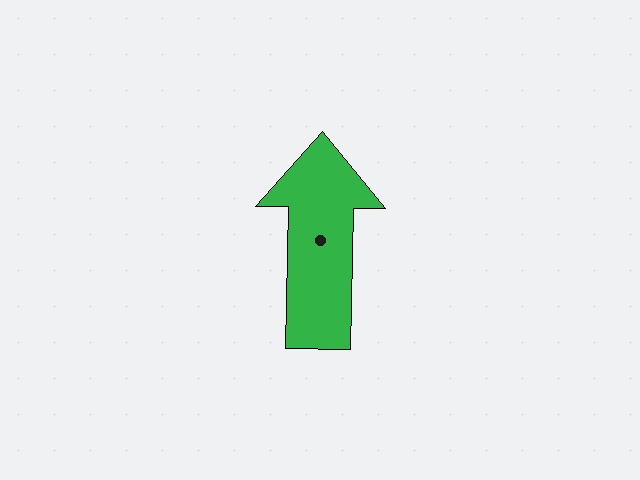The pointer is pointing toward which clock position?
Roughly 12 o'clock.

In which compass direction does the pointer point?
North.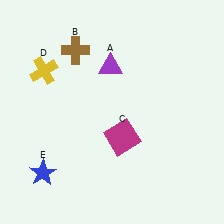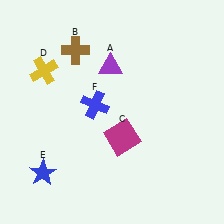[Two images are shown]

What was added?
A blue cross (F) was added in Image 2.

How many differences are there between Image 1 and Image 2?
There is 1 difference between the two images.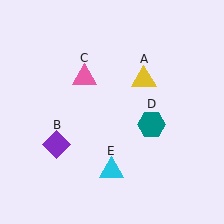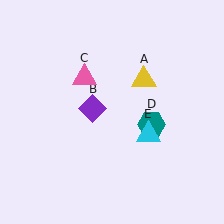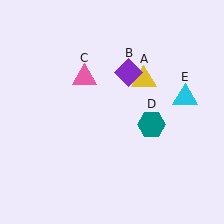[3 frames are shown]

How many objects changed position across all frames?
2 objects changed position: purple diamond (object B), cyan triangle (object E).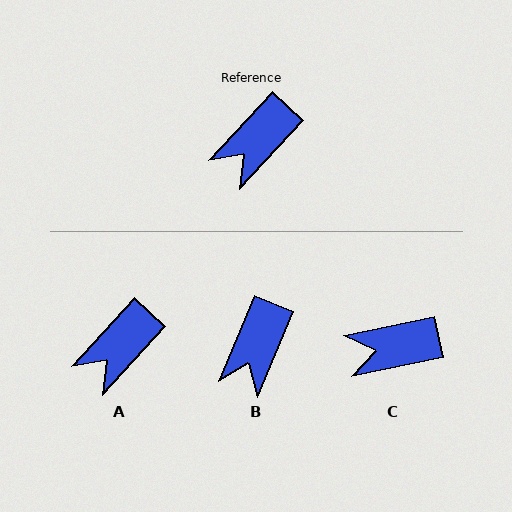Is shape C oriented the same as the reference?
No, it is off by about 36 degrees.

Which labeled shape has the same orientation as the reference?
A.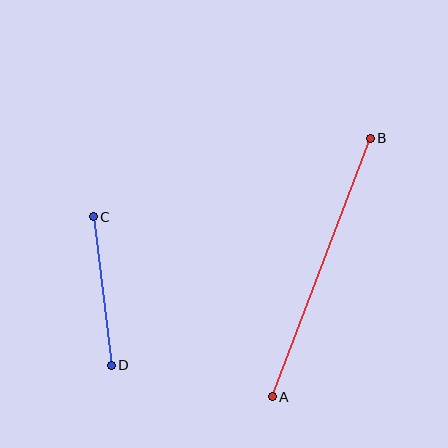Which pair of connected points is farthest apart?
Points A and B are farthest apart.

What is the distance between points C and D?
The distance is approximately 150 pixels.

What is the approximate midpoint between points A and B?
The midpoint is at approximately (321, 267) pixels.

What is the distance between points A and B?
The distance is approximately 277 pixels.